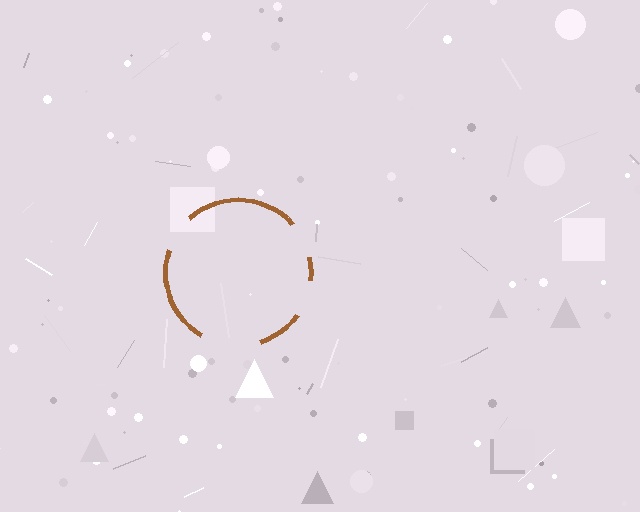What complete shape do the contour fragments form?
The contour fragments form a circle.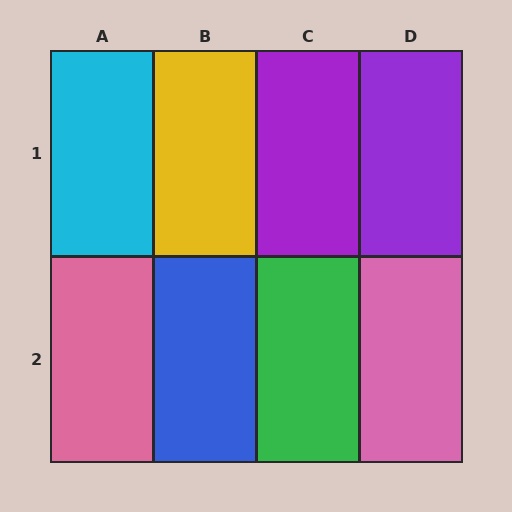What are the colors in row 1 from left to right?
Cyan, yellow, purple, purple.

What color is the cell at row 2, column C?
Green.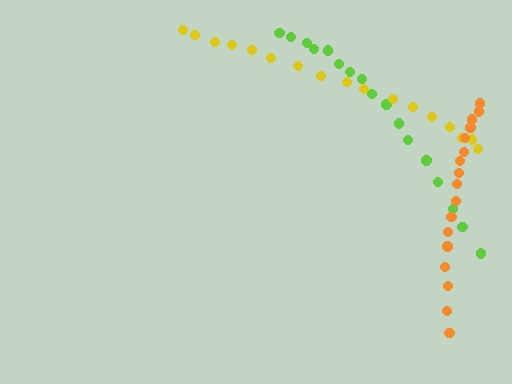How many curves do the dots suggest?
There are 3 distinct paths.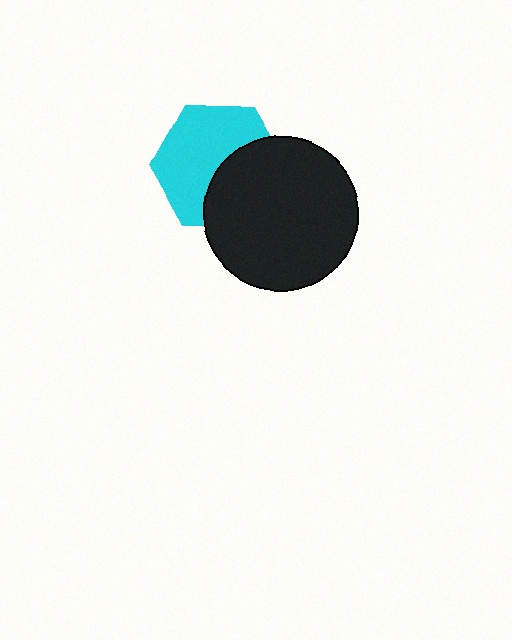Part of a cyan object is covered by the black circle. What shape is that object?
It is a hexagon.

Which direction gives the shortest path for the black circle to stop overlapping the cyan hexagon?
Moving toward the lower-right gives the shortest separation.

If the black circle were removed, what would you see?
You would see the complete cyan hexagon.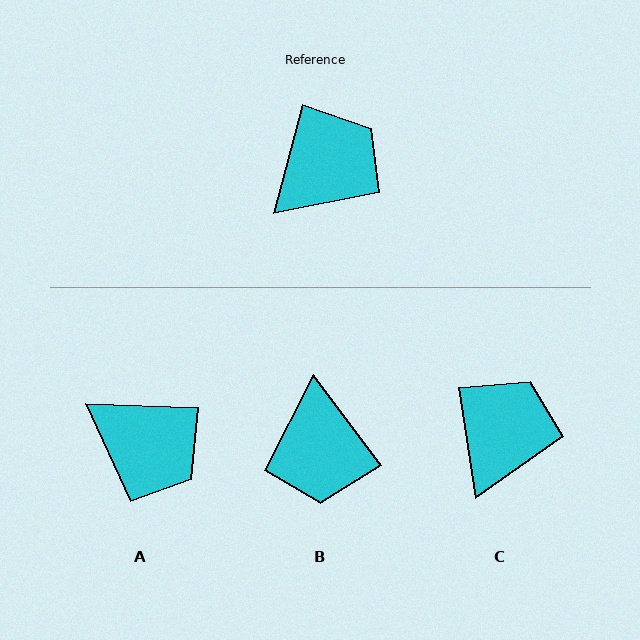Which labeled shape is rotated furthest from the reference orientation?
B, about 128 degrees away.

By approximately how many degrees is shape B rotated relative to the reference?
Approximately 128 degrees clockwise.